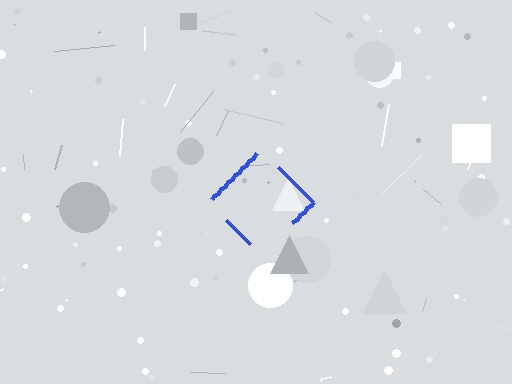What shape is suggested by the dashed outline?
The dashed outline suggests a diamond.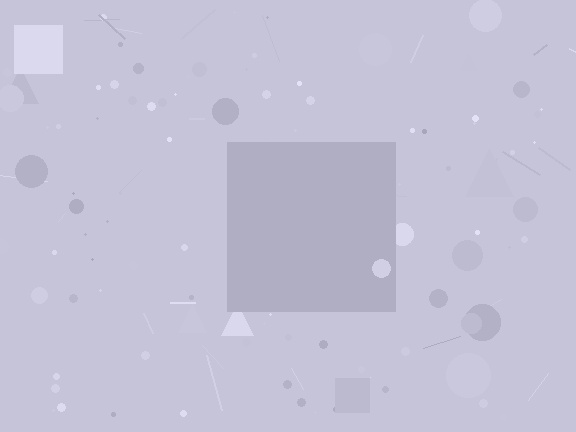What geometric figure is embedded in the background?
A square is embedded in the background.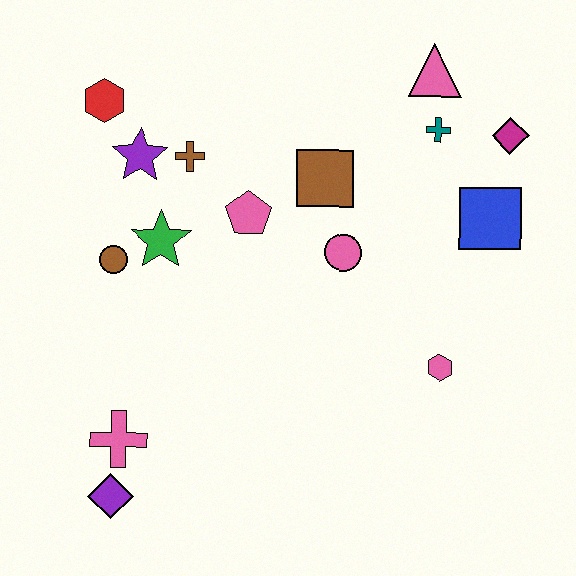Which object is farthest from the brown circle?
The magenta diamond is farthest from the brown circle.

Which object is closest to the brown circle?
The green star is closest to the brown circle.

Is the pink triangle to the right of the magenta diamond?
No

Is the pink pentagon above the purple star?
No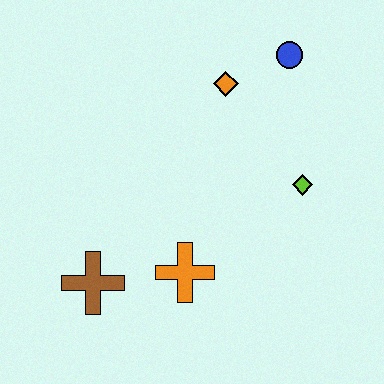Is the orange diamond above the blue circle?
No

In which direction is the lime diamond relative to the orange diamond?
The lime diamond is below the orange diamond.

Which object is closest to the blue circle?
The orange diamond is closest to the blue circle.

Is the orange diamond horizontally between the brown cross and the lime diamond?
Yes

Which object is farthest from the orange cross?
The blue circle is farthest from the orange cross.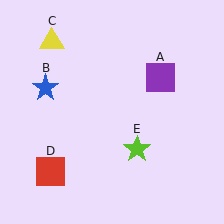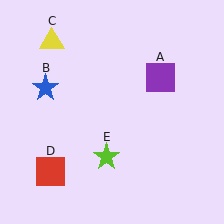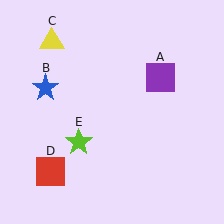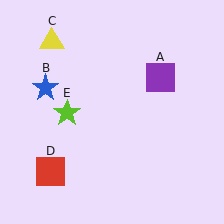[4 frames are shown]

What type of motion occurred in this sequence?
The lime star (object E) rotated clockwise around the center of the scene.